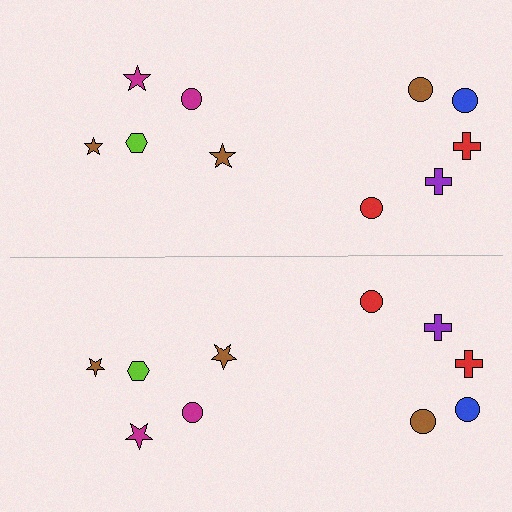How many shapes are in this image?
There are 20 shapes in this image.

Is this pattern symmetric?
Yes, this pattern has bilateral (reflection) symmetry.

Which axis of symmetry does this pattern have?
The pattern has a horizontal axis of symmetry running through the center of the image.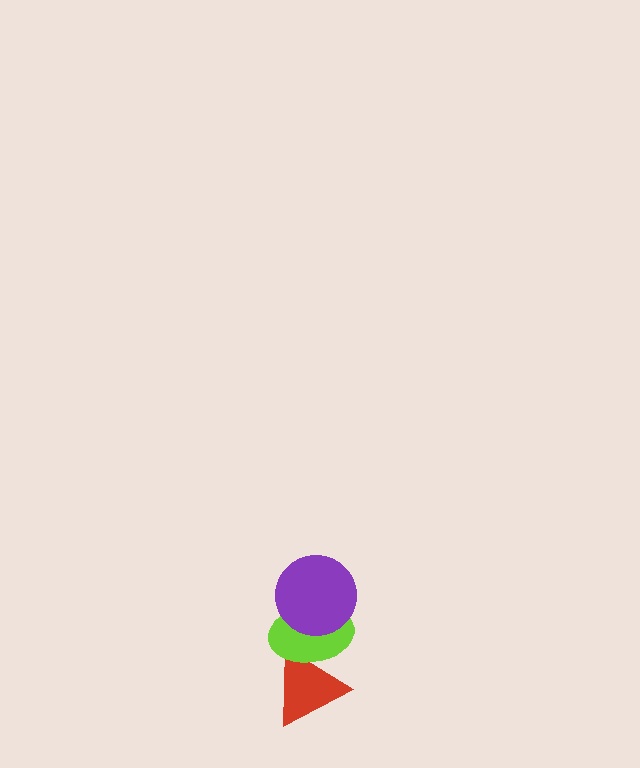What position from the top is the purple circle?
The purple circle is 1st from the top.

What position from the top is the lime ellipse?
The lime ellipse is 2nd from the top.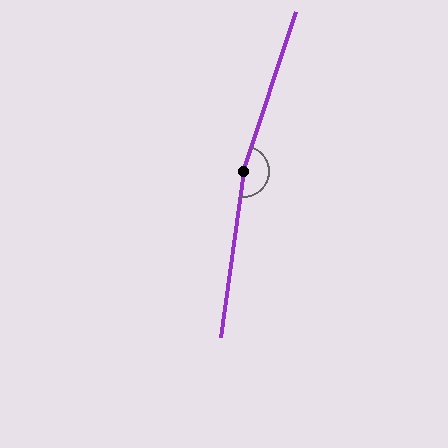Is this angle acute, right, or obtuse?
It is obtuse.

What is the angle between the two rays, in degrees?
Approximately 169 degrees.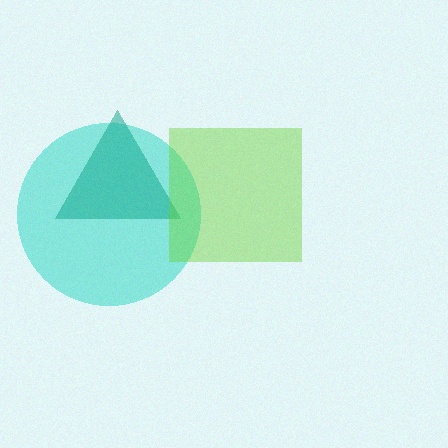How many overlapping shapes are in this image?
There are 3 overlapping shapes in the image.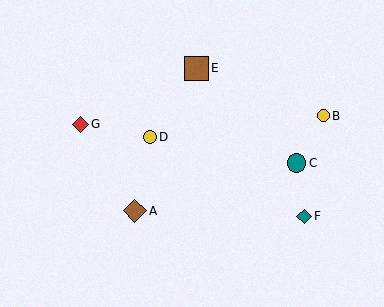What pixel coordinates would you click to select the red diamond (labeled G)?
Click at (80, 124) to select the red diamond G.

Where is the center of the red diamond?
The center of the red diamond is at (80, 124).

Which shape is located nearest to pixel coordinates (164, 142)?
The yellow circle (labeled D) at (150, 137) is nearest to that location.